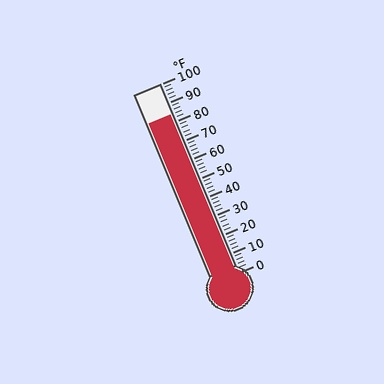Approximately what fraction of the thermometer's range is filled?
The thermometer is filled to approximately 85% of its range.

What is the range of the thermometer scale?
The thermometer scale ranges from 0°F to 100°F.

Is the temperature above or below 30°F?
The temperature is above 30°F.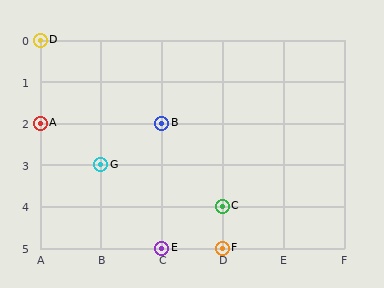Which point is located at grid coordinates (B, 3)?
Point G is at (B, 3).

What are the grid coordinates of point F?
Point F is at grid coordinates (D, 5).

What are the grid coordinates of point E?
Point E is at grid coordinates (C, 5).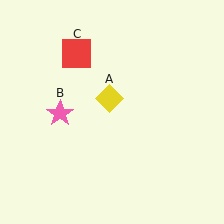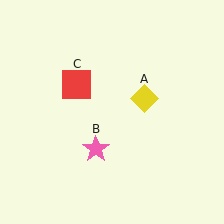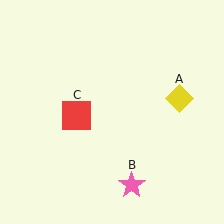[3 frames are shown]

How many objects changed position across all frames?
3 objects changed position: yellow diamond (object A), pink star (object B), red square (object C).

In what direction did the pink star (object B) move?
The pink star (object B) moved down and to the right.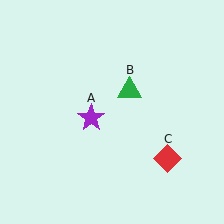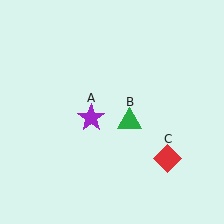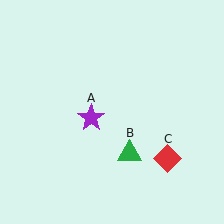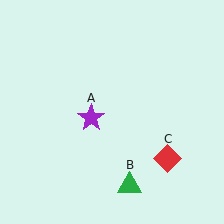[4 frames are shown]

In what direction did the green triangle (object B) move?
The green triangle (object B) moved down.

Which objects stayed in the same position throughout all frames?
Purple star (object A) and red diamond (object C) remained stationary.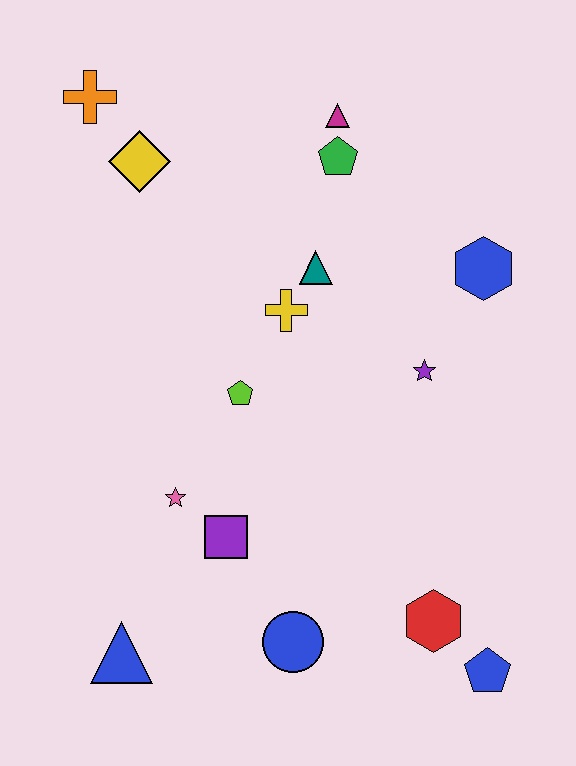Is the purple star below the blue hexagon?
Yes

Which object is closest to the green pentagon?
The magenta triangle is closest to the green pentagon.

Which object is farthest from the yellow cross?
The blue pentagon is farthest from the yellow cross.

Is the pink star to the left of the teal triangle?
Yes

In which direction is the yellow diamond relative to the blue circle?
The yellow diamond is above the blue circle.